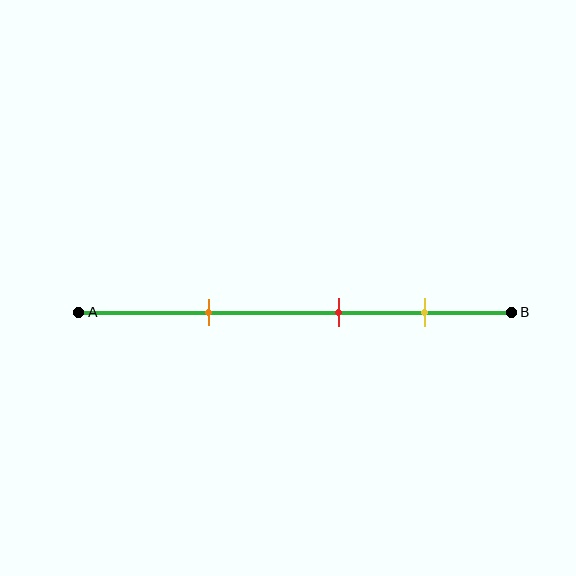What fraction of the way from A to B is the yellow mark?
The yellow mark is approximately 80% (0.8) of the way from A to B.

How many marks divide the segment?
There are 3 marks dividing the segment.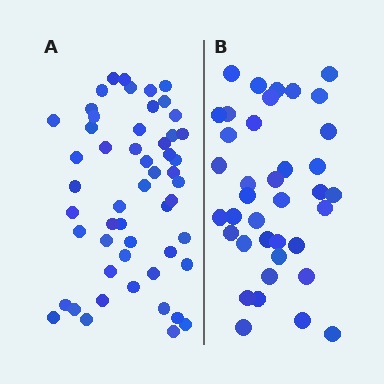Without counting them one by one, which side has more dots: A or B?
Region A (the left region) has more dots.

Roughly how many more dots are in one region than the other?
Region A has approximately 15 more dots than region B.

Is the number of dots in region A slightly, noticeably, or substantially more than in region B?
Region A has noticeably more, but not dramatically so. The ratio is roughly 1.4 to 1.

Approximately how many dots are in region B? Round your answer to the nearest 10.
About 40 dots. (The exact count is 38, which rounds to 40.)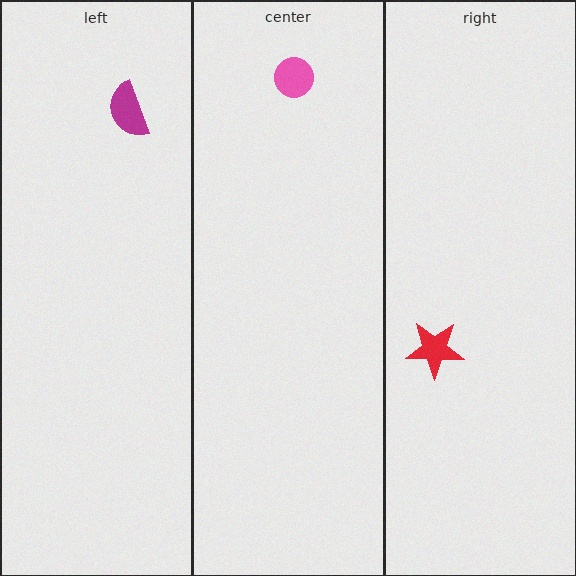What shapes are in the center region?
The pink circle.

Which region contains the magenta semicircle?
The left region.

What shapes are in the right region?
The red star.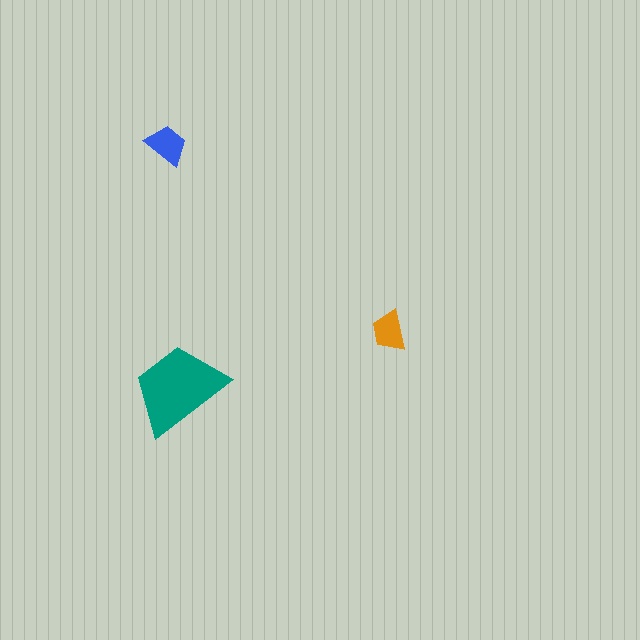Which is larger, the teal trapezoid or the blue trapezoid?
The teal one.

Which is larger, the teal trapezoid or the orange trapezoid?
The teal one.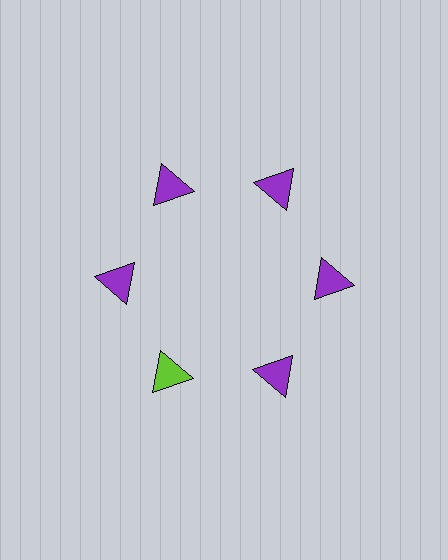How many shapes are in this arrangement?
There are 6 shapes arranged in a ring pattern.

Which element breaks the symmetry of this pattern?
The lime triangle at roughly the 7 o'clock position breaks the symmetry. All other shapes are purple triangles.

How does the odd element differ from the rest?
It has a different color: lime instead of purple.